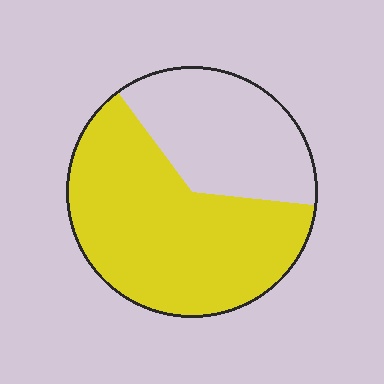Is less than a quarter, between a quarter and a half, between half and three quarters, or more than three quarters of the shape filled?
Between half and three quarters.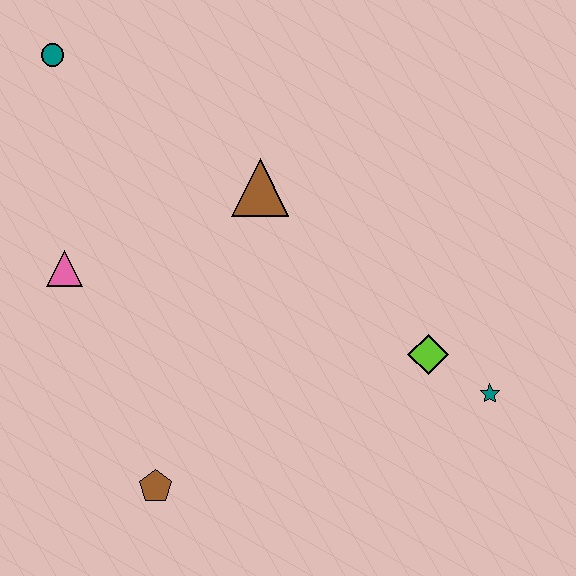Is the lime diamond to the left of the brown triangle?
No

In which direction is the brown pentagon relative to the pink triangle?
The brown pentagon is below the pink triangle.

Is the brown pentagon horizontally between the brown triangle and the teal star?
No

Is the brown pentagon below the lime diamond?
Yes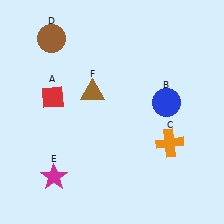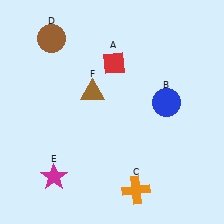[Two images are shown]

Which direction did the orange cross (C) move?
The orange cross (C) moved down.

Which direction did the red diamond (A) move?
The red diamond (A) moved right.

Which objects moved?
The objects that moved are: the red diamond (A), the orange cross (C).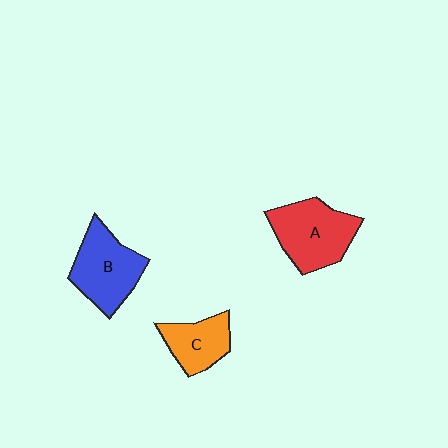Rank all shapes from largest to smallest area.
From largest to smallest: A (red), B (blue), C (orange).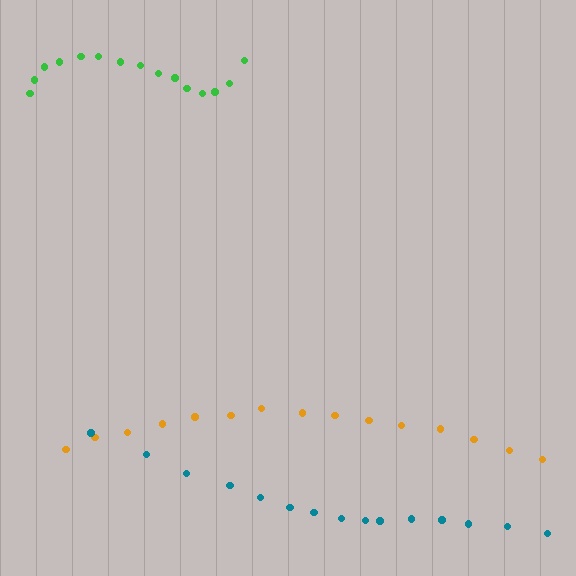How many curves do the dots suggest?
There are 3 distinct paths.